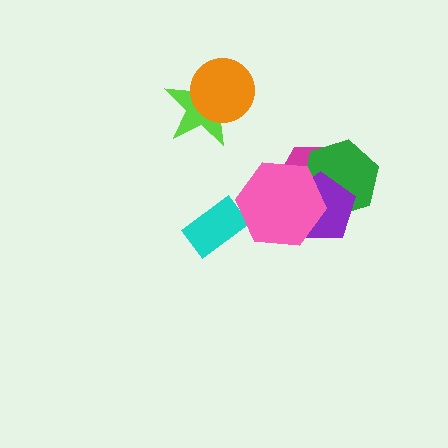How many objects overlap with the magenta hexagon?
3 objects overlap with the magenta hexagon.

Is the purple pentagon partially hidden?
Yes, it is partially covered by another shape.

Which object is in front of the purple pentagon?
The pink hexagon is in front of the purple pentagon.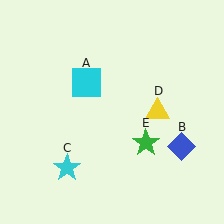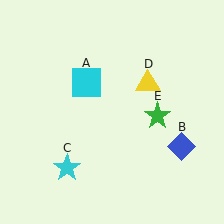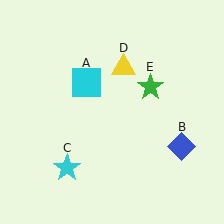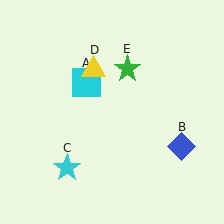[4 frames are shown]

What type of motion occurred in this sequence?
The yellow triangle (object D), green star (object E) rotated counterclockwise around the center of the scene.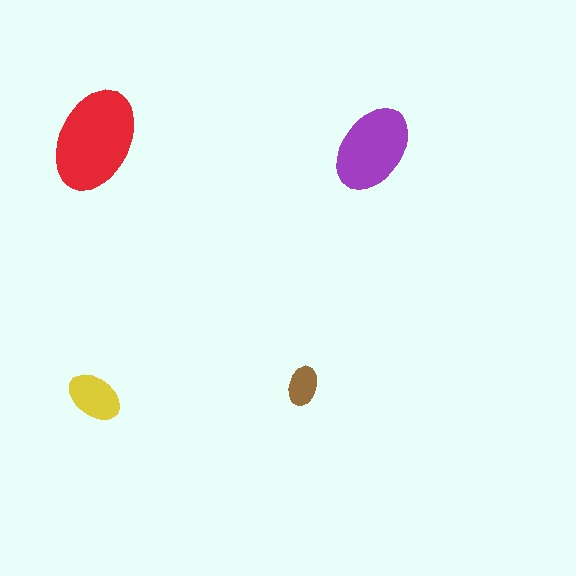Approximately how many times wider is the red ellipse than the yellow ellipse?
About 2 times wider.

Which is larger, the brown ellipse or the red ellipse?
The red one.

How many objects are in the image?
There are 4 objects in the image.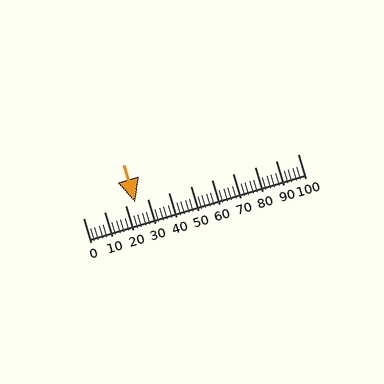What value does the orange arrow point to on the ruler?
The orange arrow points to approximately 24.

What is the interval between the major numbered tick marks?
The major tick marks are spaced 10 units apart.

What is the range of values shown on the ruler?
The ruler shows values from 0 to 100.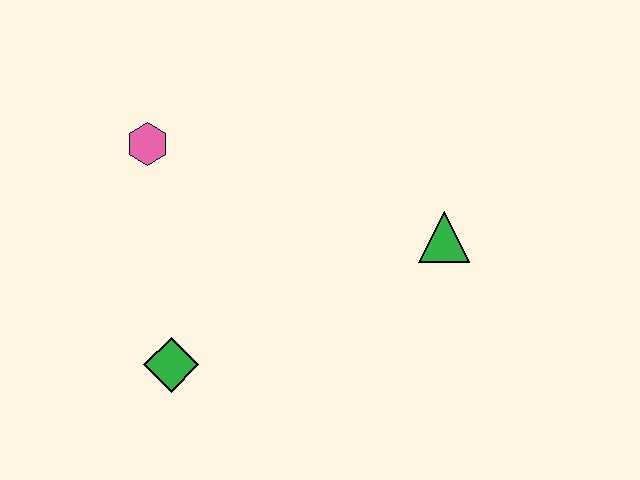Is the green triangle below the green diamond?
No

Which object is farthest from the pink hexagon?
The green triangle is farthest from the pink hexagon.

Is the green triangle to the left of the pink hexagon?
No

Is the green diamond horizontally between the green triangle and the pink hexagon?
Yes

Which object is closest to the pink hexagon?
The green diamond is closest to the pink hexagon.